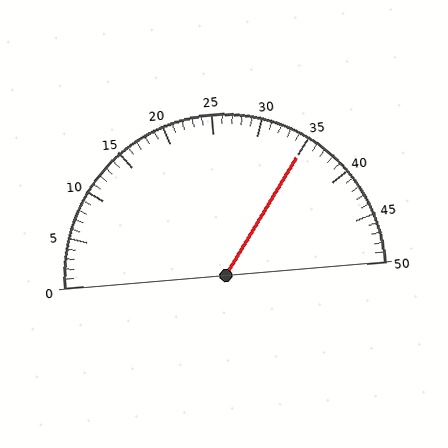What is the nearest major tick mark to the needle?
The nearest major tick mark is 35.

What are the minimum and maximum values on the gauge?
The gauge ranges from 0 to 50.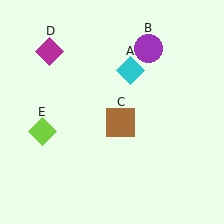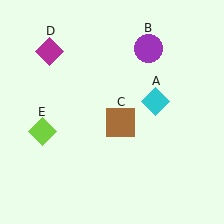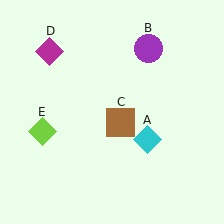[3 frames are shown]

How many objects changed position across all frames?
1 object changed position: cyan diamond (object A).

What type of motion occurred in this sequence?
The cyan diamond (object A) rotated clockwise around the center of the scene.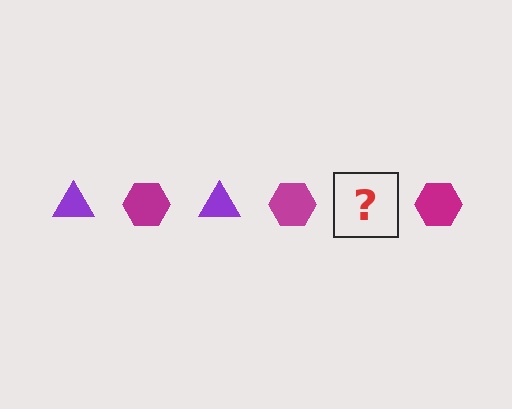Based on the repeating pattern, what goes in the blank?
The blank should be a purple triangle.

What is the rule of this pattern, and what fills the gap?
The rule is that the pattern alternates between purple triangle and magenta hexagon. The gap should be filled with a purple triangle.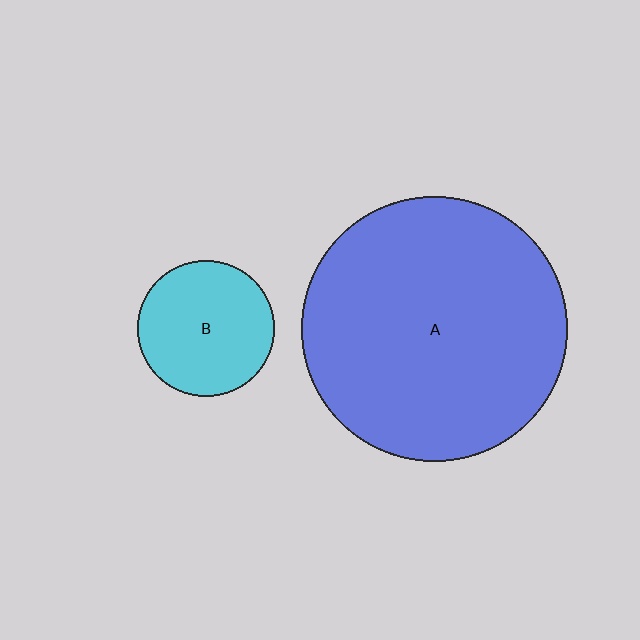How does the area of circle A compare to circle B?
Approximately 3.8 times.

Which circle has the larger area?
Circle A (blue).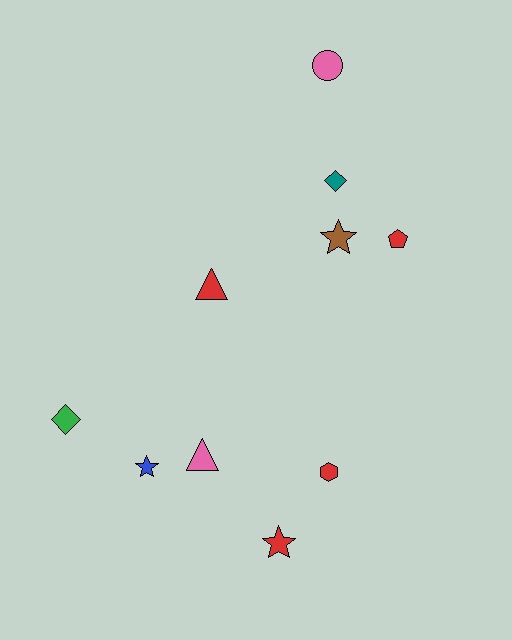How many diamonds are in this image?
There are 2 diamonds.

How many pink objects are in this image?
There are 2 pink objects.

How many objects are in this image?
There are 10 objects.